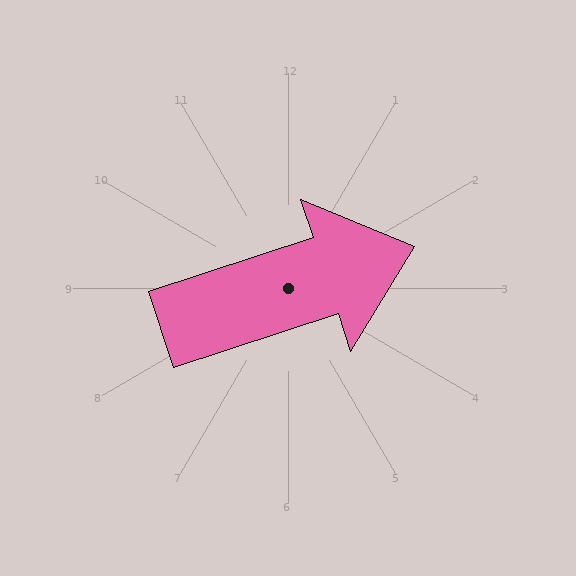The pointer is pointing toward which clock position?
Roughly 2 o'clock.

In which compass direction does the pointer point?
East.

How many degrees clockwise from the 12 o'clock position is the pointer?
Approximately 72 degrees.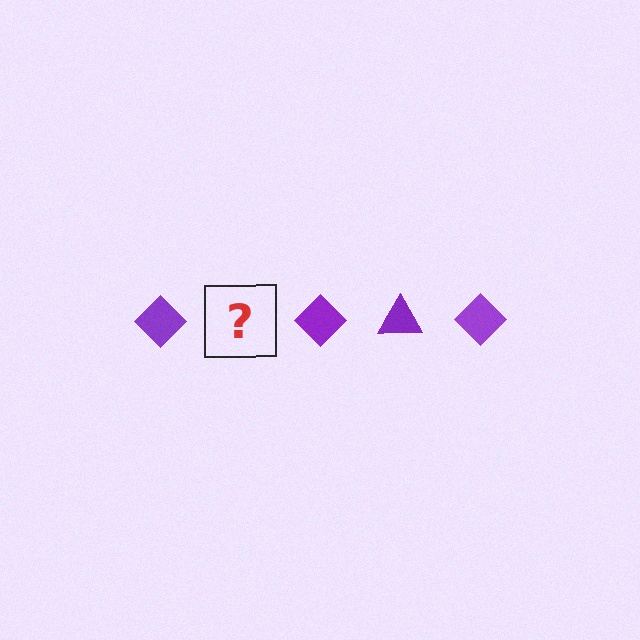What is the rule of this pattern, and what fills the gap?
The rule is that the pattern cycles through diamond, triangle shapes in purple. The gap should be filled with a purple triangle.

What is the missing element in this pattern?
The missing element is a purple triangle.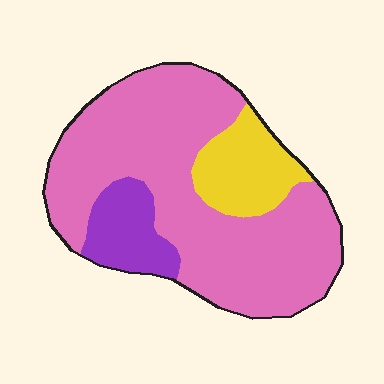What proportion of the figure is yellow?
Yellow takes up less than a quarter of the figure.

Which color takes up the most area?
Pink, at roughly 70%.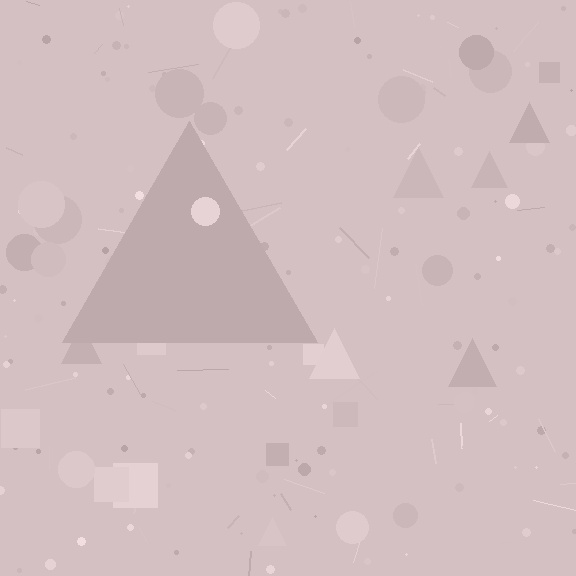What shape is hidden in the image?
A triangle is hidden in the image.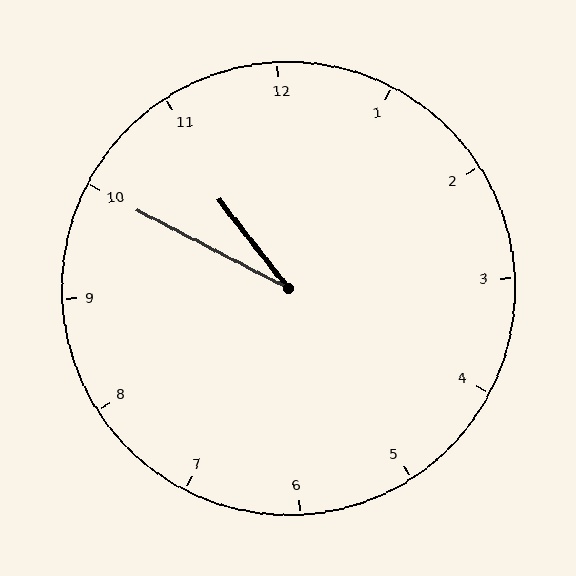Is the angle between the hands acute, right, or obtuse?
It is acute.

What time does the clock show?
10:50.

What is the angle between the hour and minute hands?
Approximately 25 degrees.